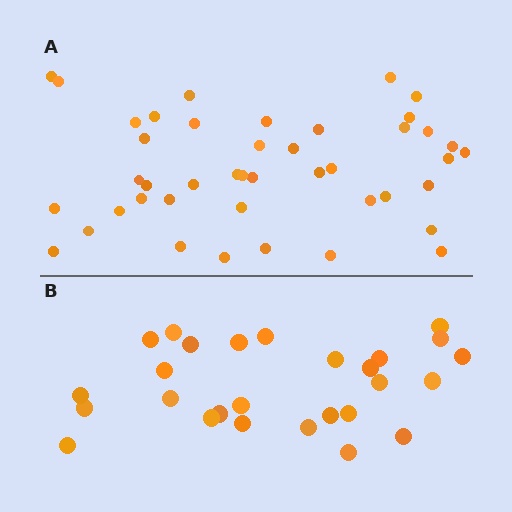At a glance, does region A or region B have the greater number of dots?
Region A (the top region) has more dots.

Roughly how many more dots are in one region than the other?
Region A has approximately 15 more dots than region B.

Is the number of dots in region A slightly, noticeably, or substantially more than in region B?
Region A has substantially more. The ratio is roughly 1.6 to 1.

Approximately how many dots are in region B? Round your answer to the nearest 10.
About 30 dots. (The exact count is 27, which rounds to 30.)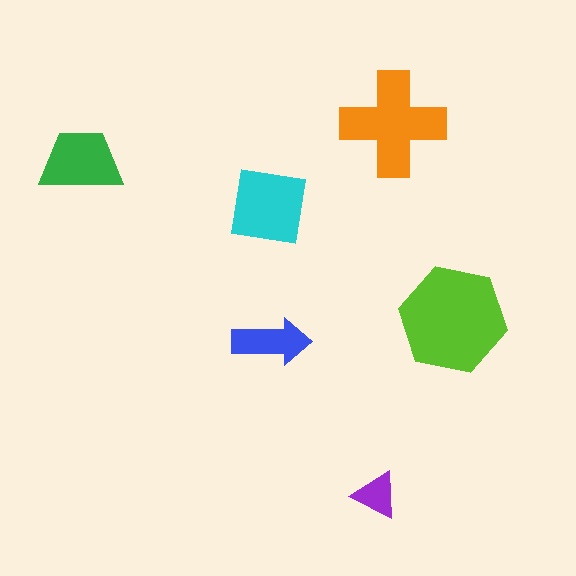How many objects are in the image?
There are 6 objects in the image.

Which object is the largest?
The lime hexagon.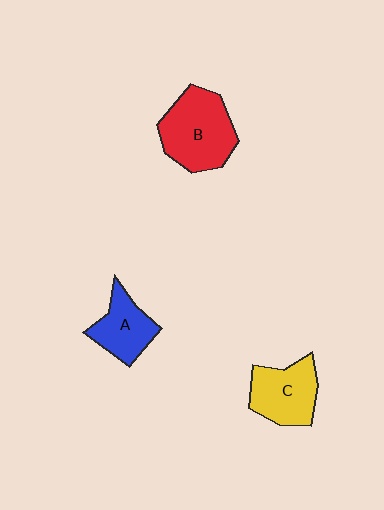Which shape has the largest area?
Shape B (red).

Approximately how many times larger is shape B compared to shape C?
Approximately 1.3 times.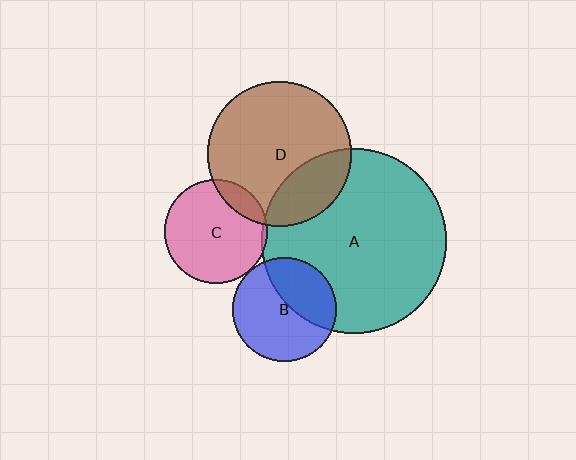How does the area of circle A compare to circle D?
Approximately 1.6 times.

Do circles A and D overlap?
Yes.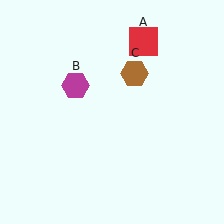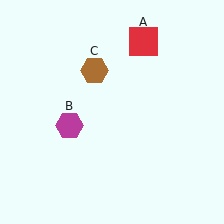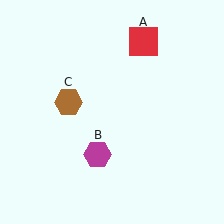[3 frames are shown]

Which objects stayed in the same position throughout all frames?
Red square (object A) remained stationary.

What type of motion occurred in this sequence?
The magenta hexagon (object B), brown hexagon (object C) rotated counterclockwise around the center of the scene.